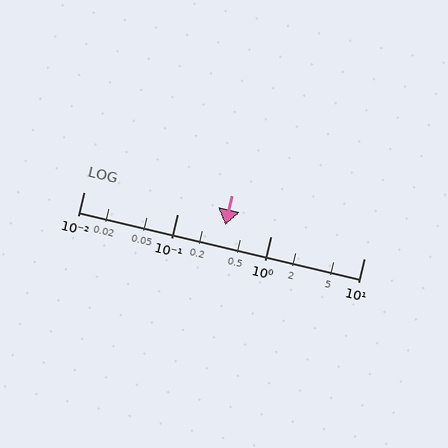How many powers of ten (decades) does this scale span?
The scale spans 3 decades, from 0.01 to 10.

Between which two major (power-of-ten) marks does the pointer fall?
The pointer is between 0.1 and 1.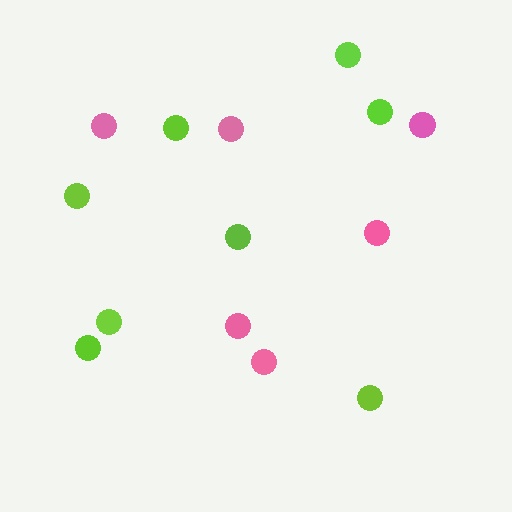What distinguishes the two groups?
There are 2 groups: one group of pink circles (6) and one group of lime circles (8).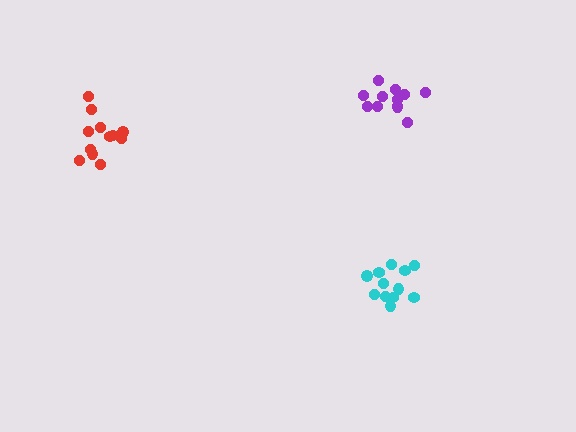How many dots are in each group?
Group 1: 12 dots, Group 2: 12 dots, Group 3: 12 dots (36 total).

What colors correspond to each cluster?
The clusters are colored: cyan, purple, red.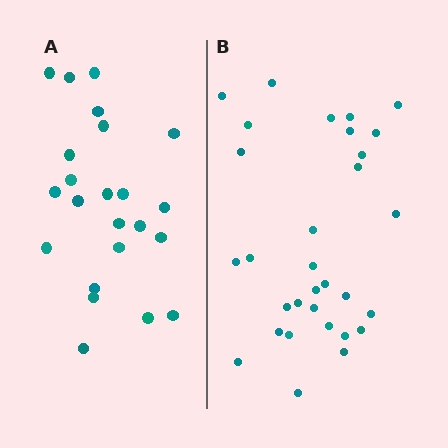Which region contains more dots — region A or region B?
Region B (the right region) has more dots.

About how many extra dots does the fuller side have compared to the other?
Region B has roughly 8 or so more dots than region A.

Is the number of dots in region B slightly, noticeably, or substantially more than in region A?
Region B has noticeably more, but not dramatically so. The ratio is roughly 1.3 to 1.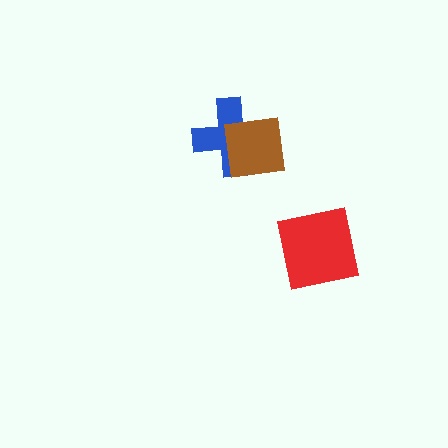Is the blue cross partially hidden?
Yes, it is partially covered by another shape.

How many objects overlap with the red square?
0 objects overlap with the red square.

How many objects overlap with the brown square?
1 object overlaps with the brown square.